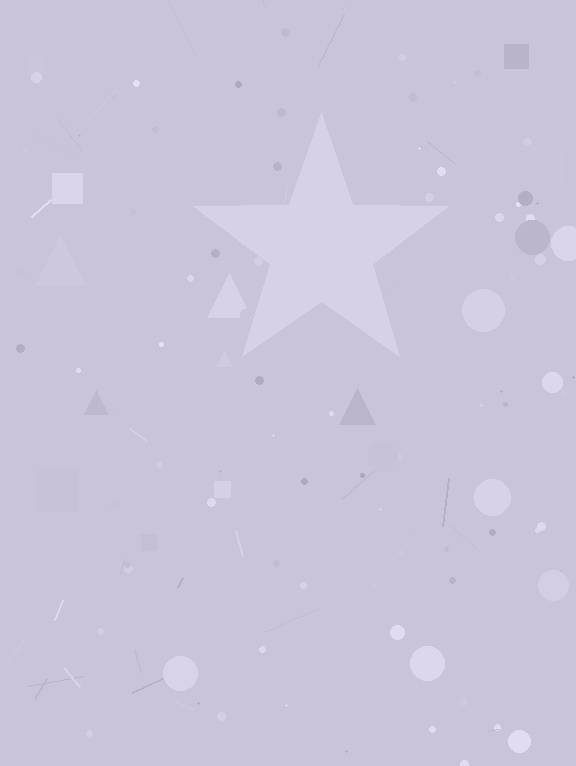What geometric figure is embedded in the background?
A star is embedded in the background.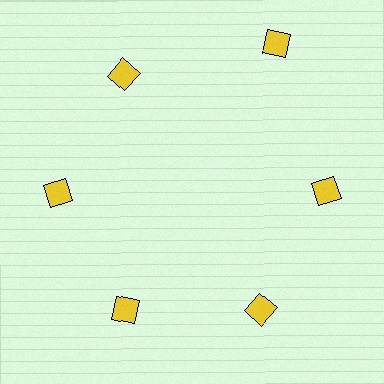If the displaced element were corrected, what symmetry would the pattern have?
It would have 6-fold rotational symmetry — the pattern would map onto itself every 60 degrees.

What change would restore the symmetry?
The symmetry would be restored by moving it inward, back onto the ring so that all 6 squares sit at equal angles and equal distance from the center.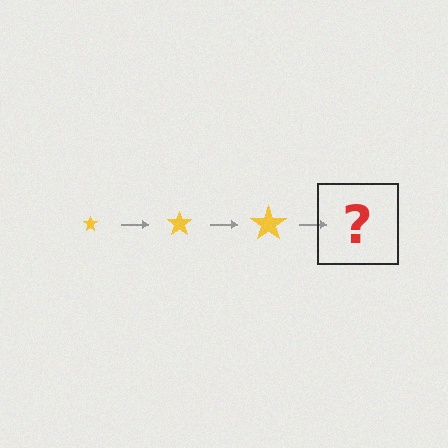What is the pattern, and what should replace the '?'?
The pattern is that the star gets progressively larger each step. The '?' should be a yellow star, larger than the previous one.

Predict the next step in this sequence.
The next step is a yellow star, larger than the previous one.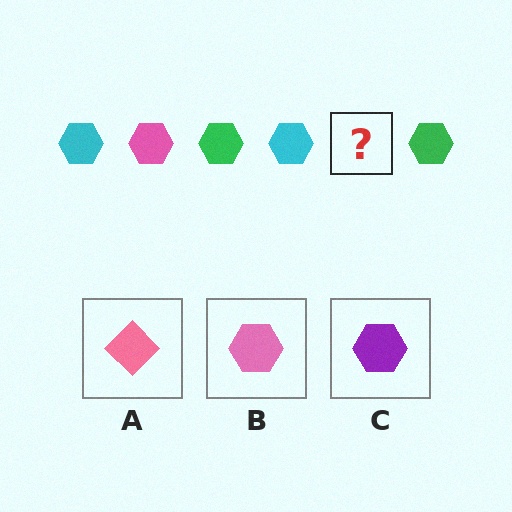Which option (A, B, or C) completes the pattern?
B.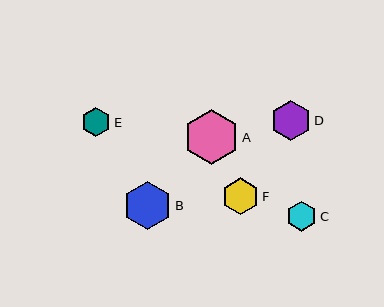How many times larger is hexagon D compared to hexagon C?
Hexagon D is approximately 1.3 times the size of hexagon C.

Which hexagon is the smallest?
Hexagon E is the smallest with a size of approximately 30 pixels.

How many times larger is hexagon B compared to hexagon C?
Hexagon B is approximately 1.6 times the size of hexagon C.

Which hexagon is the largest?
Hexagon A is the largest with a size of approximately 55 pixels.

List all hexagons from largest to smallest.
From largest to smallest: A, B, D, F, C, E.